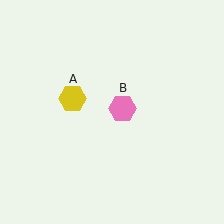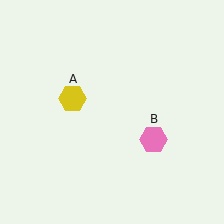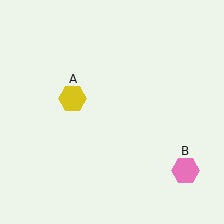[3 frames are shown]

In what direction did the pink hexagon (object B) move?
The pink hexagon (object B) moved down and to the right.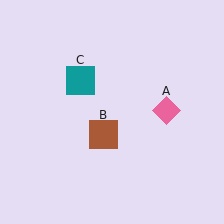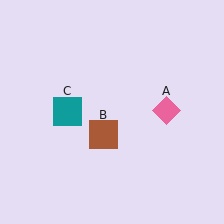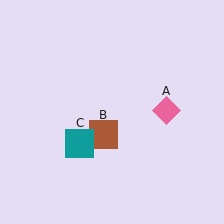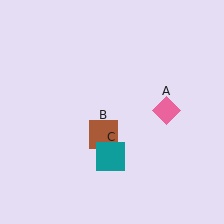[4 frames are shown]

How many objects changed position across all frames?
1 object changed position: teal square (object C).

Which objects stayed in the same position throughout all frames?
Pink diamond (object A) and brown square (object B) remained stationary.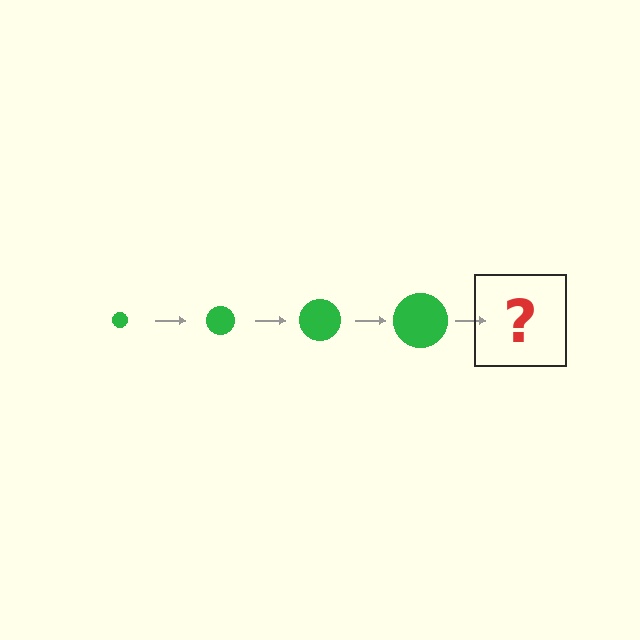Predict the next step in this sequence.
The next step is a green circle, larger than the previous one.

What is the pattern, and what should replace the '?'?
The pattern is that the circle gets progressively larger each step. The '?' should be a green circle, larger than the previous one.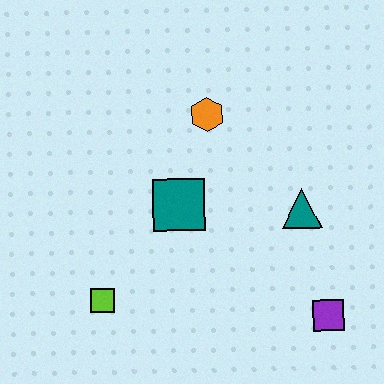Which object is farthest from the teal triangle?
The lime square is farthest from the teal triangle.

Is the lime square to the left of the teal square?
Yes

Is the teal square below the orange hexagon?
Yes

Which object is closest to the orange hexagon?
The teal square is closest to the orange hexagon.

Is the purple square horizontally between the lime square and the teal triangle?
No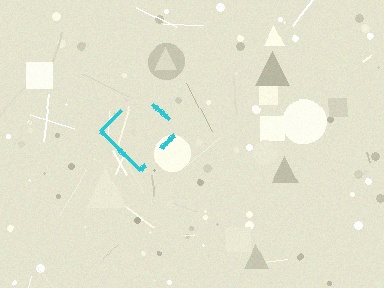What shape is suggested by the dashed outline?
The dashed outline suggests a diamond.